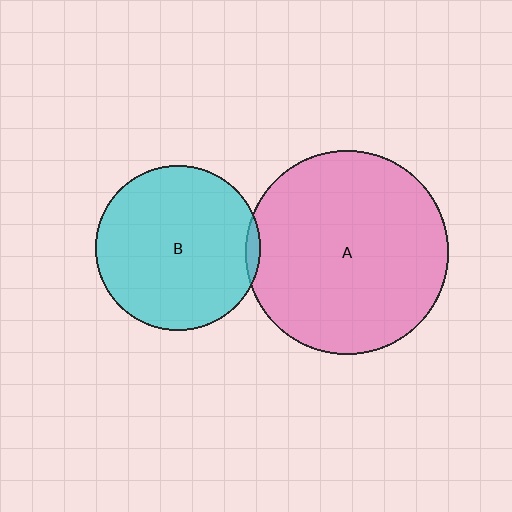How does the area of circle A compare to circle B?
Approximately 1.5 times.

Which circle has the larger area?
Circle A (pink).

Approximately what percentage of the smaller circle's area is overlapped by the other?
Approximately 5%.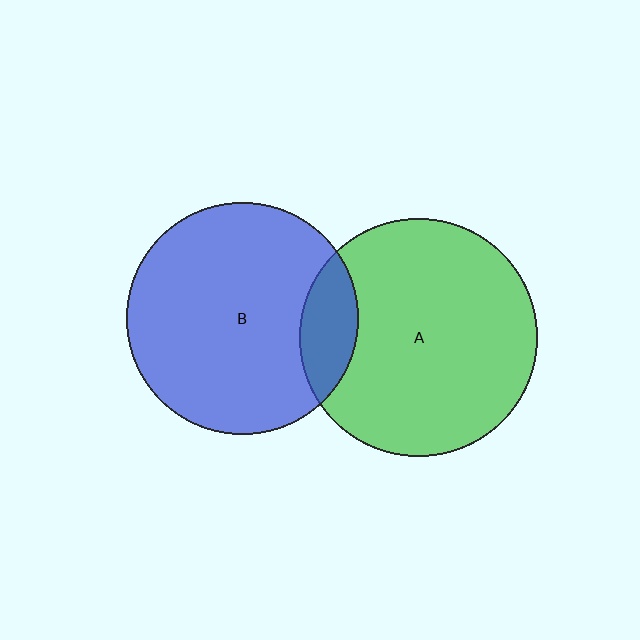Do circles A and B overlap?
Yes.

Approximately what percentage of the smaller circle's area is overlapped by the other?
Approximately 15%.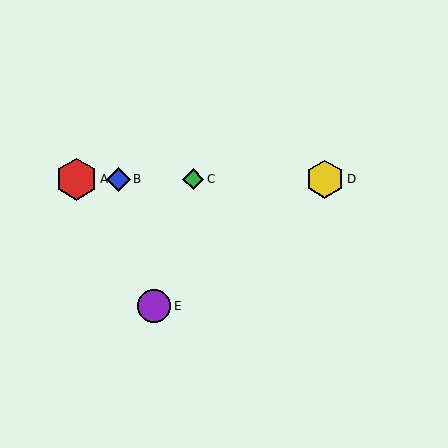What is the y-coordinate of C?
Object C is at y≈179.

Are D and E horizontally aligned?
No, D is at y≈179 and E is at y≈306.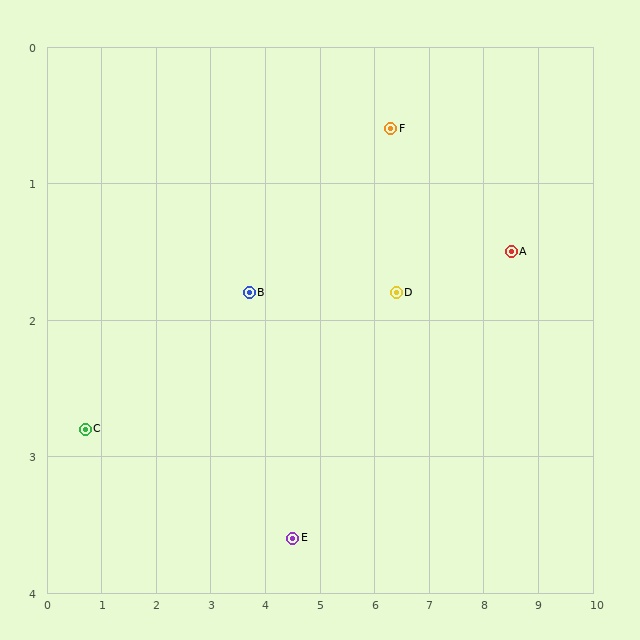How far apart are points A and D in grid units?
Points A and D are about 2.1 grid units apart.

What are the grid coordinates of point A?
Point A is at approximately (8.5, 1.5).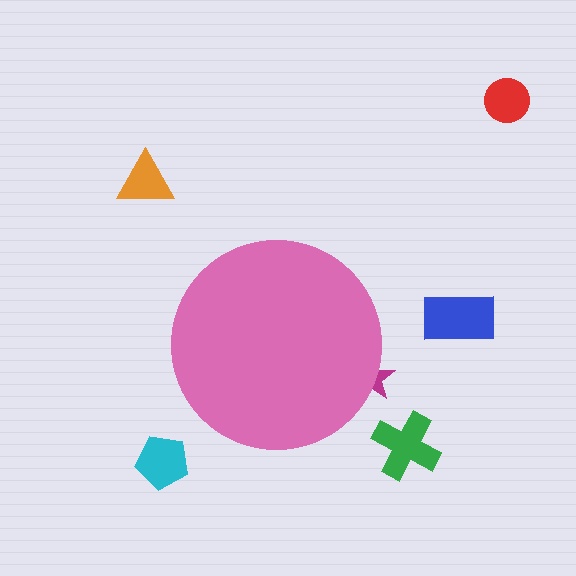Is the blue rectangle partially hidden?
No, the blue rectangle is fully visible.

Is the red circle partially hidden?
No, the red circle is fully visible.